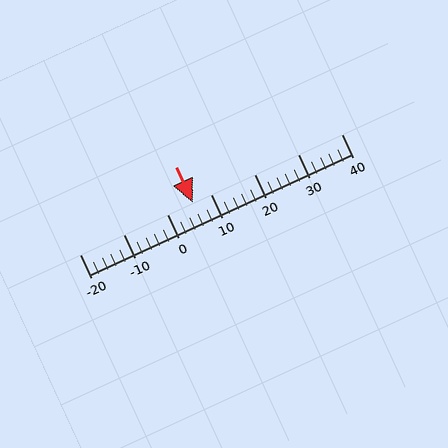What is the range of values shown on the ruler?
The ruler shows values from -20 to 40.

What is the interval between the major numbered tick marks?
The major tick marks are spaced 10 units apart.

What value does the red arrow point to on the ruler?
The red arrow points to approximately 6.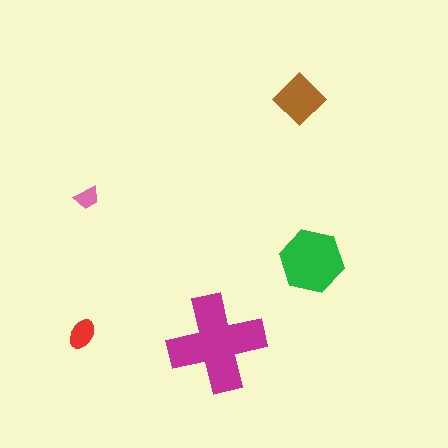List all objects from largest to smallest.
The magenta cross, the green hexagon, the brown diamond, the red ellipse, the pink trapezoid.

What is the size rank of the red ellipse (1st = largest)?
4th.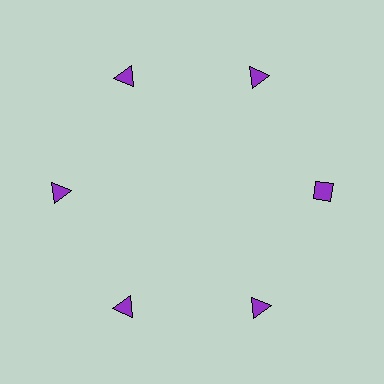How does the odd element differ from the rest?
It has a different shape: diamond instead of triangle.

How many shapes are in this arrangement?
There are 6 shapes arranged in a ring pattern.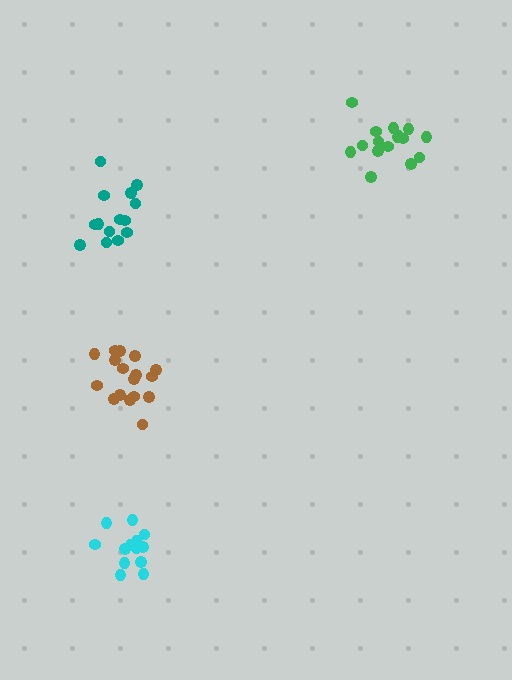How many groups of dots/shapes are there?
There are 4 groups.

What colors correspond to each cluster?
The clusters are colored: teal, green, brown, cyan.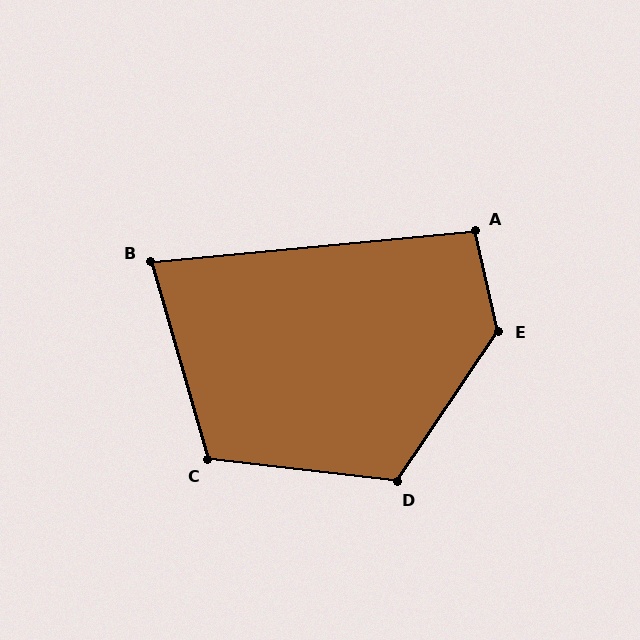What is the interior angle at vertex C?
Approximately 113 degrees (obtuse).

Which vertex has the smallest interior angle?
B, at approximately 79 degrees.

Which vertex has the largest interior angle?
E, at approximately 133 degrees.